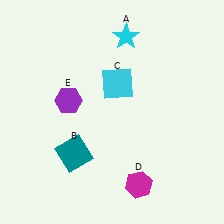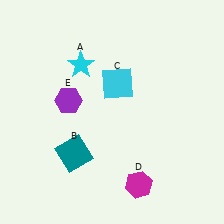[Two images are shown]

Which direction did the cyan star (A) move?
The cyan star (A) moved left.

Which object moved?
The cyan star (A) moved left.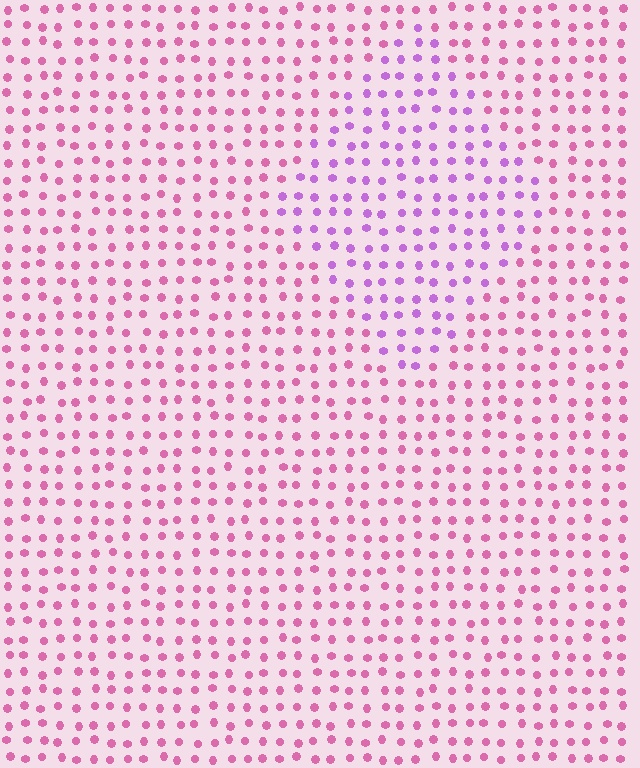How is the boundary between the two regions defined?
The boundary is defined purely by a slight shift in hue (about 38 degrees). Spacing, size, and orientation are identical on both sides.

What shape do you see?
I see a diamond.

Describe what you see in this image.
The image is filled with small pink elements in a uniform arrangement. A diamond-shaped region is visible where the elements are tinted to a slightly different hue, forming a subtle color boundary.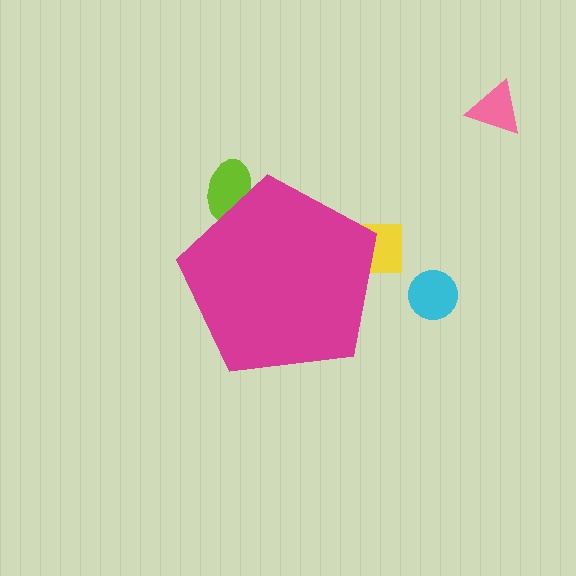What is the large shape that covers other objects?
A magenta pentagon.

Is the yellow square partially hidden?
Yes, the yellow square is partially hidden behind the magenta pentagon.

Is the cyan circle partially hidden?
No, the cyan circle is fully visible.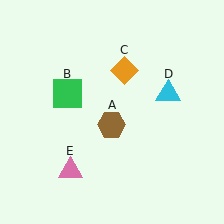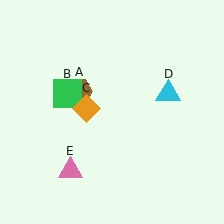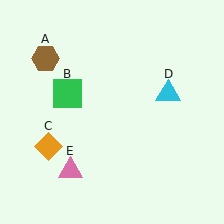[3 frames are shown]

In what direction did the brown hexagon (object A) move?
The brown hexagon (object A) moved up and to the left.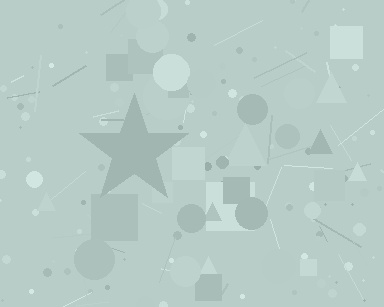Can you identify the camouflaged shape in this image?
The camouflaged shape is a star.